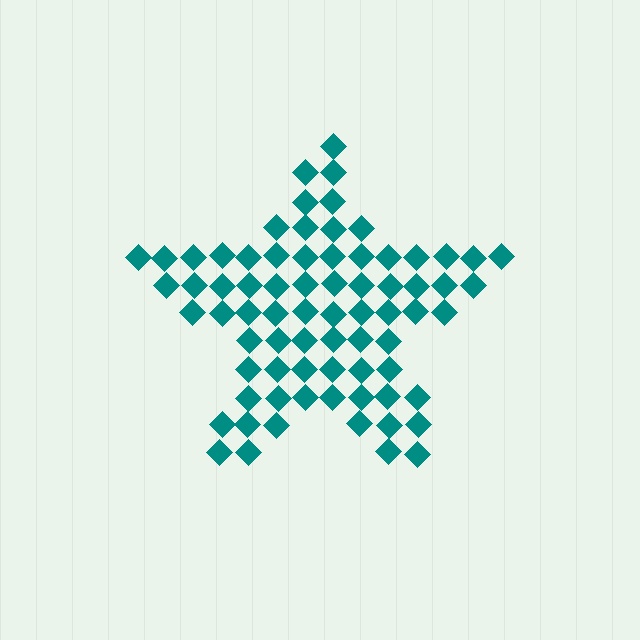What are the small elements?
The small elements are diamonds.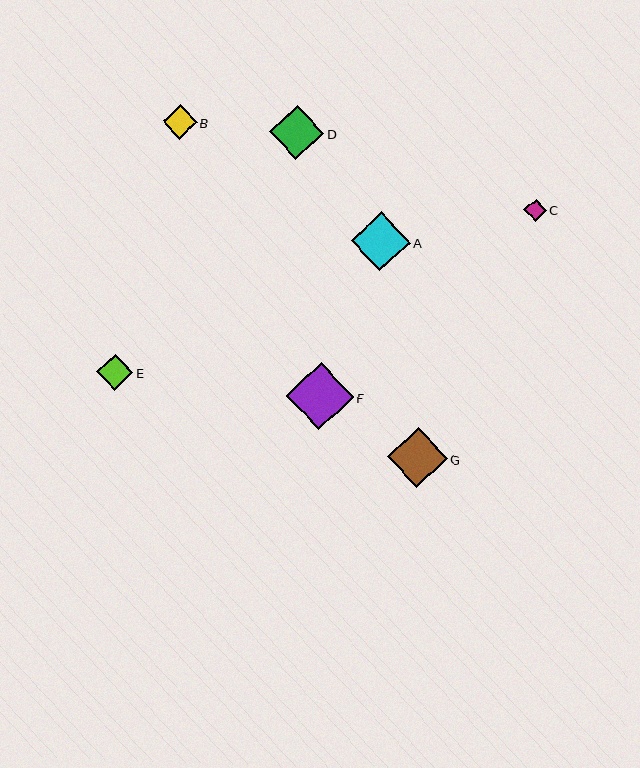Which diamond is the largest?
Diamond F is the largest with a size of approximately 68 pixels.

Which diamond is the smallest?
Diamond C is the smallest with a size of approximately 23 pixels.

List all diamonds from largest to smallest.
From largest to smallest: F, G, A, D, E, B, C.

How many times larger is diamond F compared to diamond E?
Diamond F is approximately 1.9 times the size of diamond E.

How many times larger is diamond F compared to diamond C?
Diamond F is approximately 3.0 times the size of diamond C.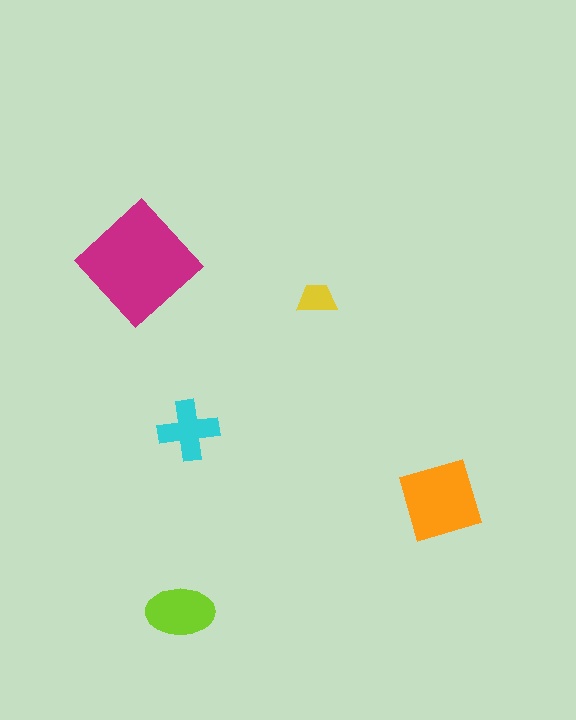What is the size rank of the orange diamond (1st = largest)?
2nd.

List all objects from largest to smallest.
The magenta diamond, the orange diamond, the lime ellipse, the cyan cross, the yellow trapezoid.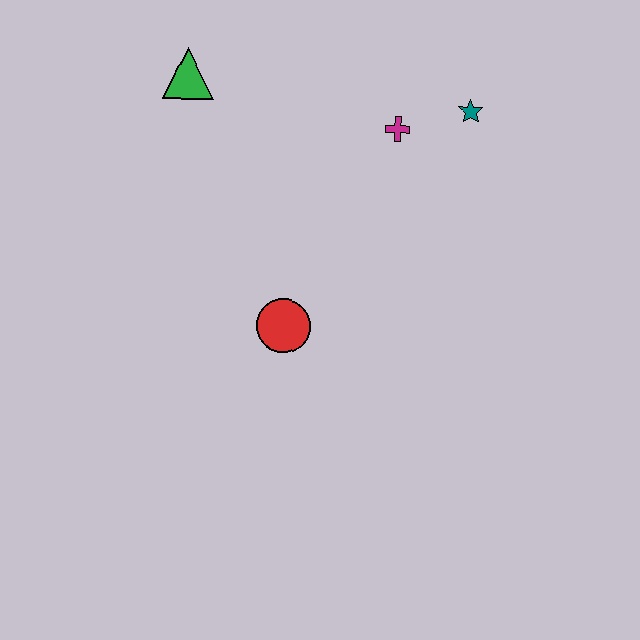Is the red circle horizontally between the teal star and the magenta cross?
No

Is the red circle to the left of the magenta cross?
Yes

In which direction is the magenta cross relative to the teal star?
The magenta cross is to the left of the teal star.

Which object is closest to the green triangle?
The magenta cross is closest to the green triangle.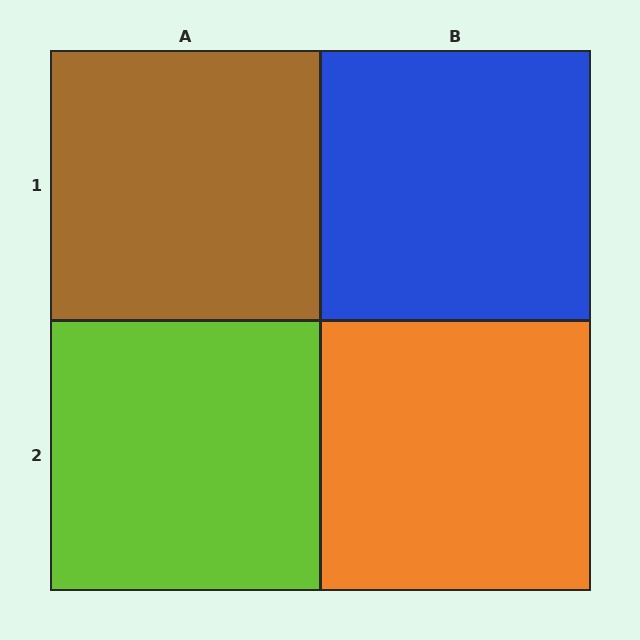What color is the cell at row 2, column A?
Lime.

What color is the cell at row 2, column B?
Orange.